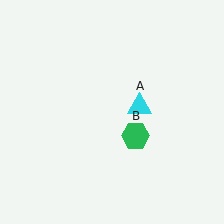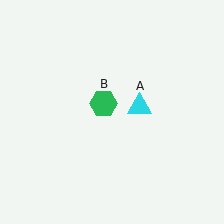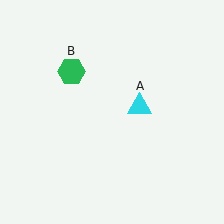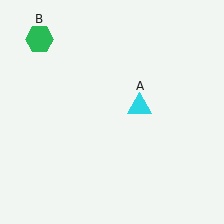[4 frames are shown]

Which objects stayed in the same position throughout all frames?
Cyan triangle (object A) remained stationary.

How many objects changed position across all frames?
1 object changed position: green hexagon (object B).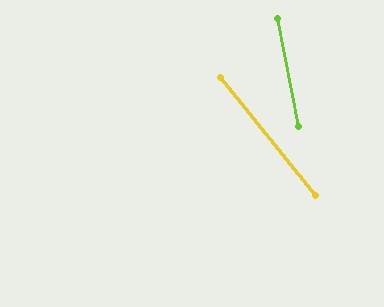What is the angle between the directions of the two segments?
Approximately 28 degrees.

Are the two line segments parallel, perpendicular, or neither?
Neither parallel nor perpendicular — they differ by about 28°.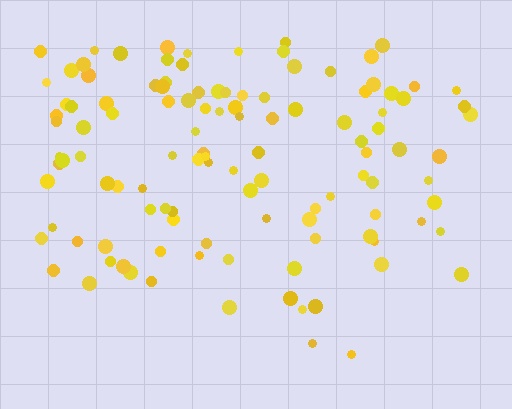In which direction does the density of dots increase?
From bottom to top, with the top side densest.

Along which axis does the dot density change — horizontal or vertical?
Vertical.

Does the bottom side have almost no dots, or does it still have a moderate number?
Still a moderate number, just noticeably fewer than the top.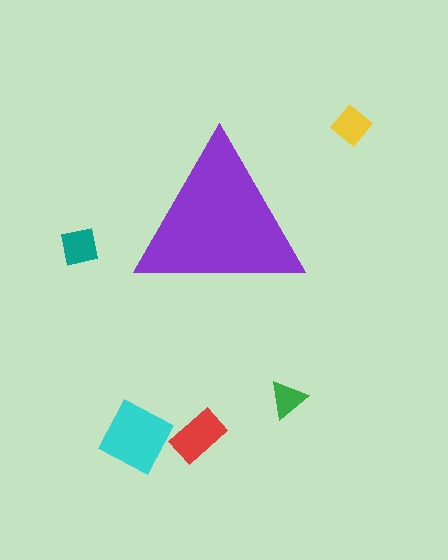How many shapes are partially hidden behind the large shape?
0 shapes are partially hidden.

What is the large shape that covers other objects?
A purple triangle.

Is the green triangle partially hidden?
No, the green triangle is fully visible.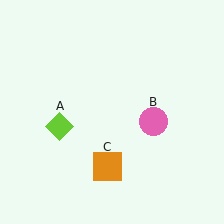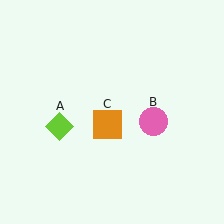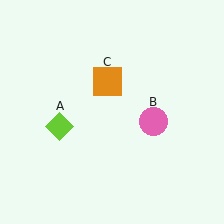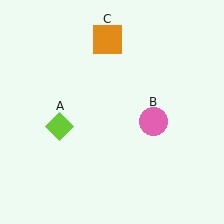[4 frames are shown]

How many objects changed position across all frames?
1 object changed position: orange square (object C).